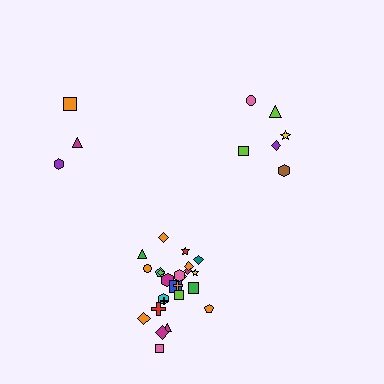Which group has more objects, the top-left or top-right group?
The top-right group.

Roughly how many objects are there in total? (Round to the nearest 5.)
Roughly 35 objects in total.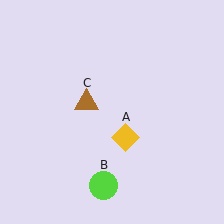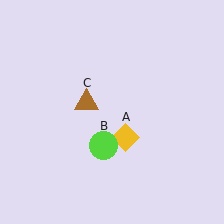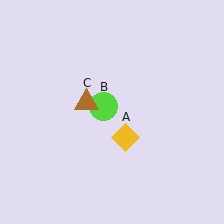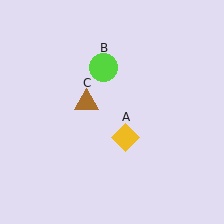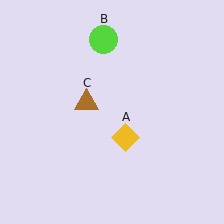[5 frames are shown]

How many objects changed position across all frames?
1 object changed position: lime circle (object B).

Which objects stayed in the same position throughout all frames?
Yellow diamond (object A) and brown triangle (object C) remained stationary.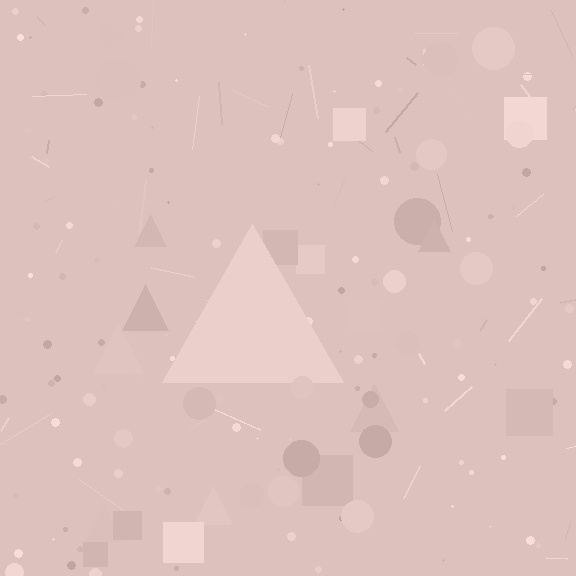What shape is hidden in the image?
A triangle is hidden in the image.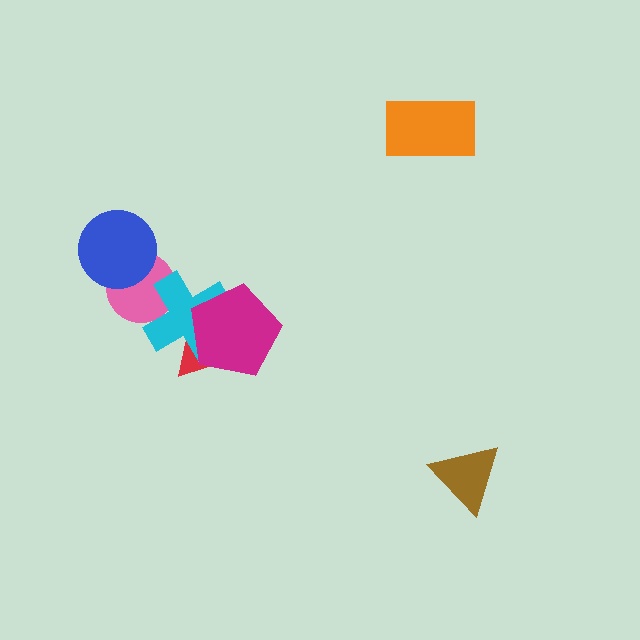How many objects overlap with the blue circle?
1 object overlaps with the blue circle.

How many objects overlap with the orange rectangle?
0 objects overlap with the orange rectangle.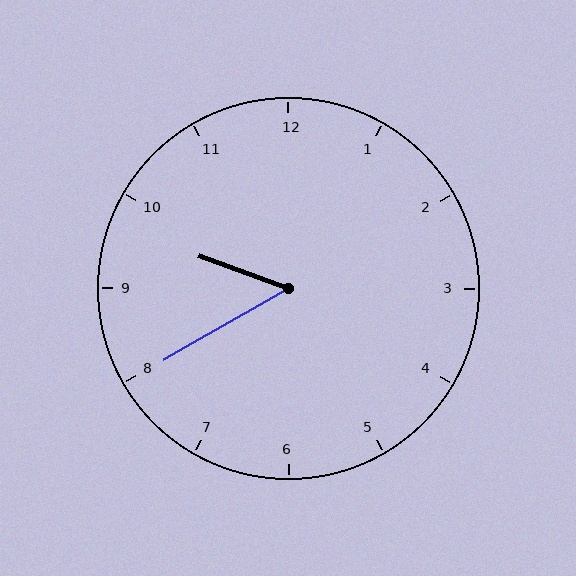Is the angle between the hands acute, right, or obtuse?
It is acute.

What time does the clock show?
9:40.